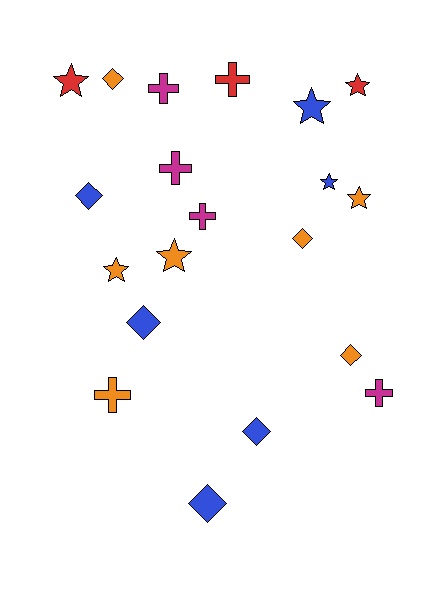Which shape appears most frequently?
Star, with 7 objects.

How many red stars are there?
There are 2 red stars.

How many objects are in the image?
There are 20 objects.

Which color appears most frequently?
Orange, with 7 objects.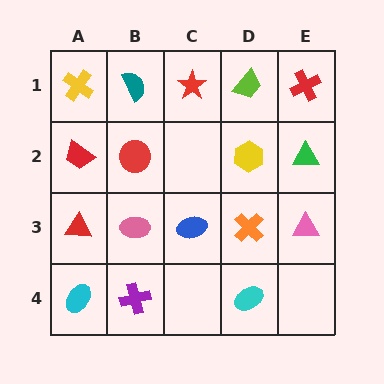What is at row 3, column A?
A red triangle.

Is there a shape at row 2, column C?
No, that cell is empty.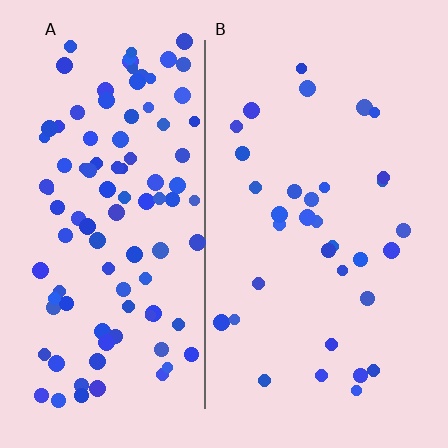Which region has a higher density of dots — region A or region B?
A (the left).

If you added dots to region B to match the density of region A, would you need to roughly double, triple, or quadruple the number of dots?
Approximately triple.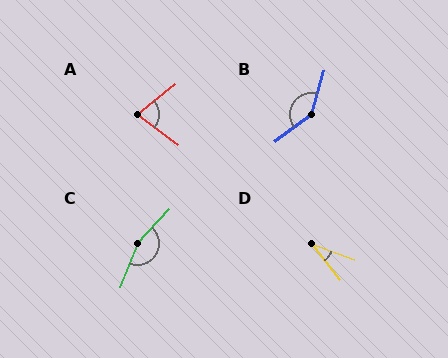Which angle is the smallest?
D, at approximately 31 degrees.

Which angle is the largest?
C, at approximately 160 degrees.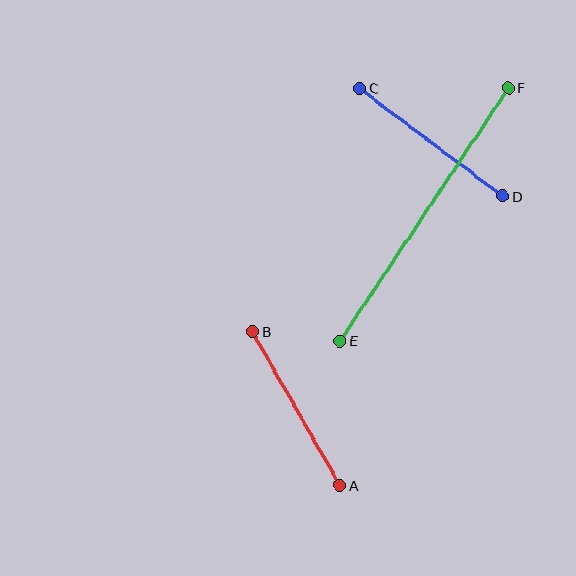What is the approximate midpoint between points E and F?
The midpoint is at approximately (424, 214) pixels.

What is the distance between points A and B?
The distance is approximately 177 pixels.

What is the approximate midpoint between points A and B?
The midpoint is at approximately (296, 409) pixels.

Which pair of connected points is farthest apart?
Points E and F are farthest apart.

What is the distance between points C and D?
The distance is approximately 179 pixels.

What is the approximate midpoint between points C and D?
The midpoint is at approximately (431, 142) pixels.